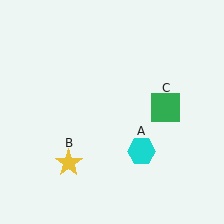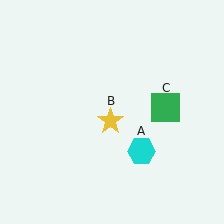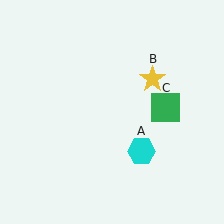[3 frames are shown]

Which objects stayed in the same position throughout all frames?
Cyan hexagon (object A) and green square (object C) remained stationary.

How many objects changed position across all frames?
1 object changed position: yellow star (object B).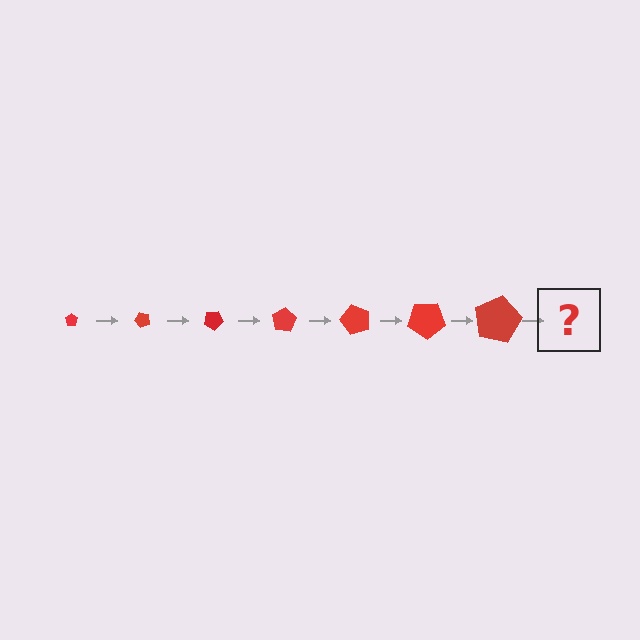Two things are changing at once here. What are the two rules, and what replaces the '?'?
The two rules are that the pentagon grows larger each step and it rotates 50 degrees each step. The '?' should be a pentagon, larger than the previous one and rotated 350 degrees from the start.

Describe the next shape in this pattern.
It should be a pentagon, larger than the previous one and rotated 350 degrees from the start.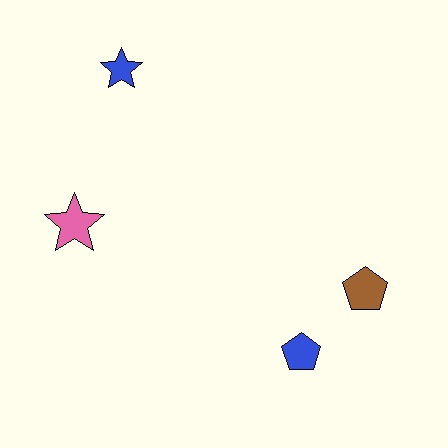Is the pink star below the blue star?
Yes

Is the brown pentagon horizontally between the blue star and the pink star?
No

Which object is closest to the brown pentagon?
The blue pentagon is closest to the brown pentagon.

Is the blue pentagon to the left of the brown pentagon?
Yes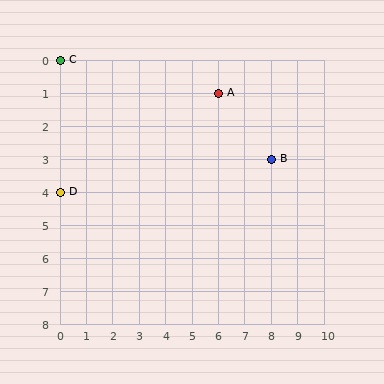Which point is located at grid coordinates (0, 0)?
Point C is at (0, 0).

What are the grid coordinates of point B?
Point B is at grid coordinates (8, 3).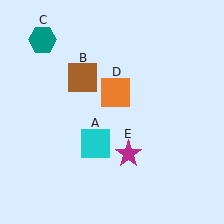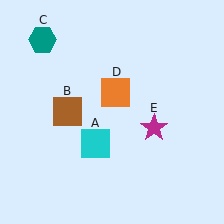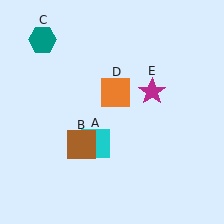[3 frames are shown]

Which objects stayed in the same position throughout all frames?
Cyan square (object A) and teal hexagon (object C) and orange square (object D) remained stationary.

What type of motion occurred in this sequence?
The brown square (object B), magenta star (object E) rotated counterclockwise around the center of the scene.